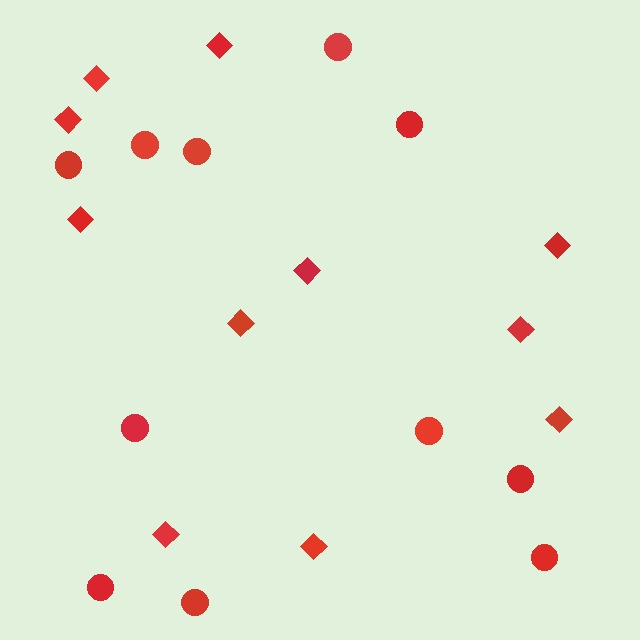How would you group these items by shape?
There are 2 groups: one group of diamonds (11) and one group of circles (11).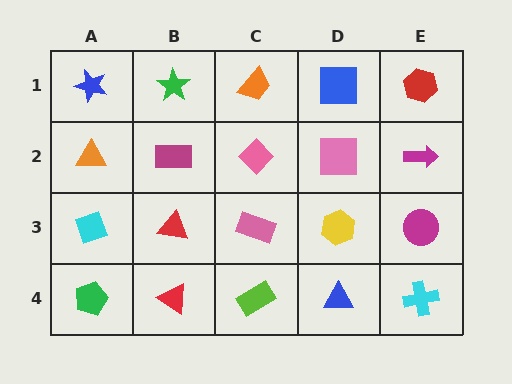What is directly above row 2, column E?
A red hexagon.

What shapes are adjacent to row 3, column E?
A magenta arrow (row 2, column E), a cyan cross (row 4, column E), a yellow hexagon (row 3, column D).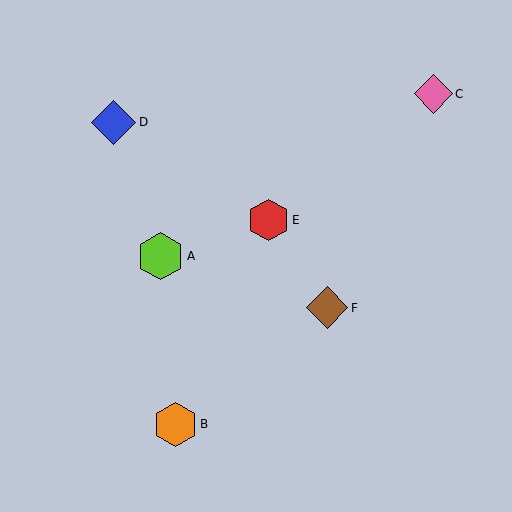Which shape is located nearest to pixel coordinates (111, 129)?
The blue diamond (labeled D) at (114, 122) is nearest to that location.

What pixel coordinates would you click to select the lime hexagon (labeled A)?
Click at (161, 256) to select the lime hexagon A.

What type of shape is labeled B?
Shape B is an orange hexagon.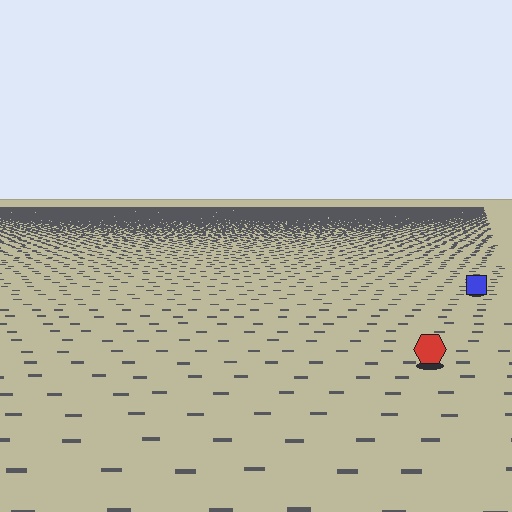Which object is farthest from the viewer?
The blue square is farthest from the viewer. It appears smaller and the ground texture around it is denser.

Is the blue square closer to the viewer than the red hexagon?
No. The red hexagon is closer — you can tell from the texture gradient: the ground texture is coarser near it.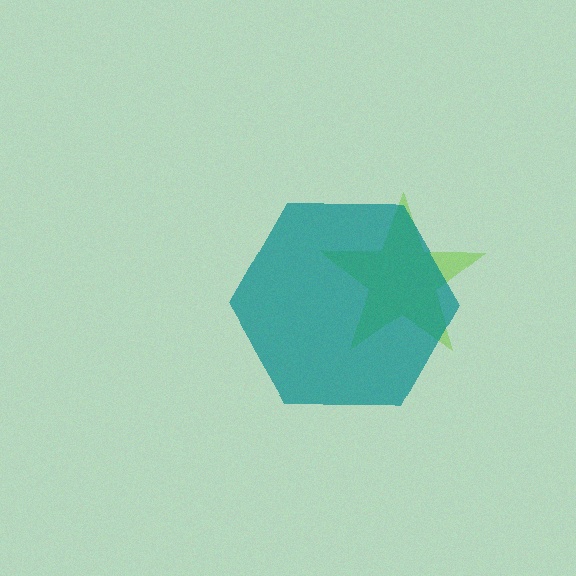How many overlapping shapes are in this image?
There are 2 overlapping shapes in the image.